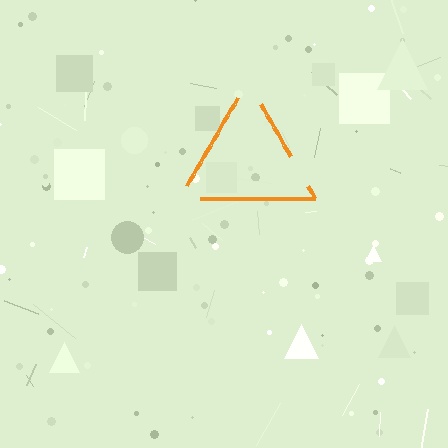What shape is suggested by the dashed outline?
The dashed outline suggests a triangle.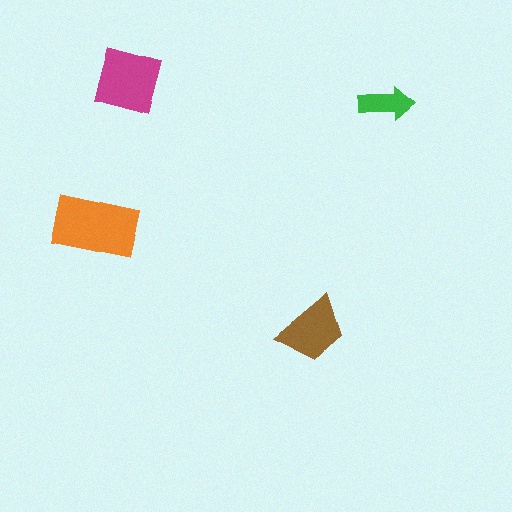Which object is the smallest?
The green arrow.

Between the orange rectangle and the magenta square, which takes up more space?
The orange rectangle.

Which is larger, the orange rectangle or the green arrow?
The orange rectangle.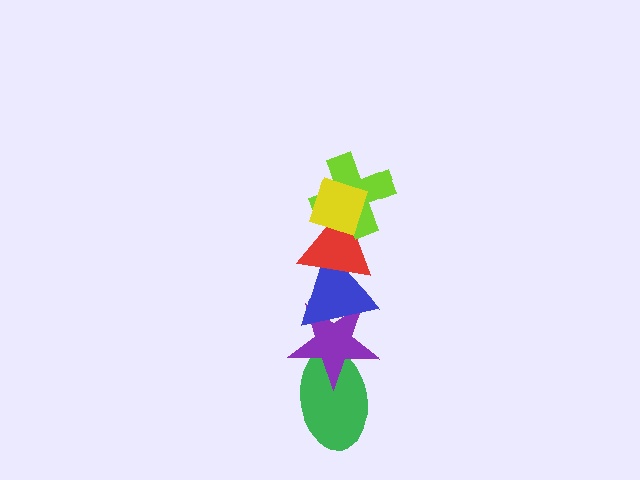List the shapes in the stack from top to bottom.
From top to bottom: the yellow diamond, the lime cross, the red triangle, the blue triangle, the purple star, the green ellipse.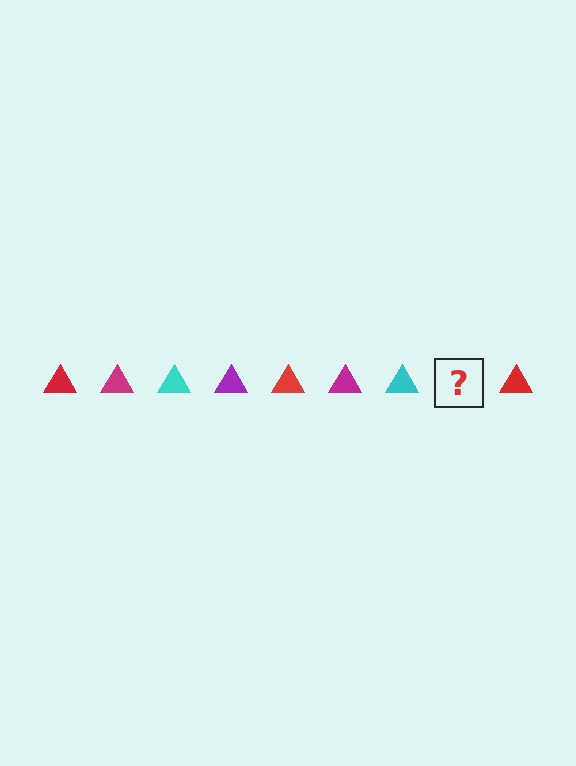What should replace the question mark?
The question mark should be replaced with a purple triangle.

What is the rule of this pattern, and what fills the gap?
The rule is that the pattern cycles through red, magenta, cyan, purple triangles. The gap should be filled with a purple triangle.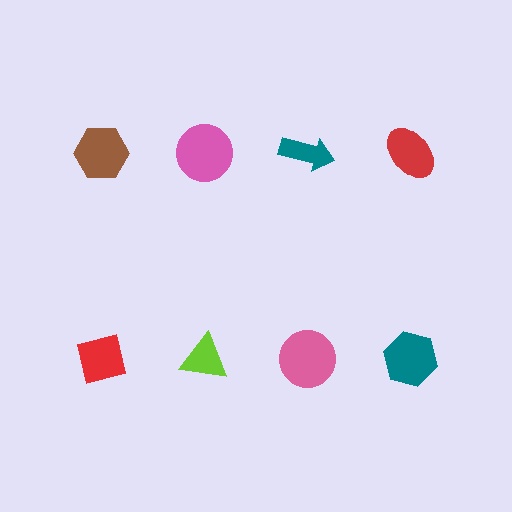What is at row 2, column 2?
A lime triangle.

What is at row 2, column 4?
A teal hexagon.